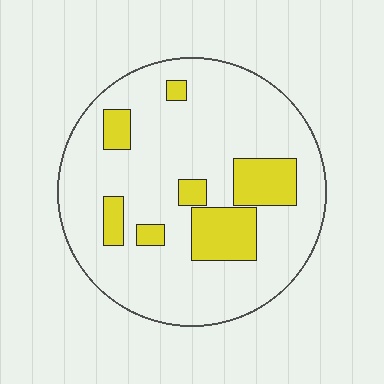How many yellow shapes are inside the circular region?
7.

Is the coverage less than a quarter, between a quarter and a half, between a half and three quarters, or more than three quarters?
Less than a quarter.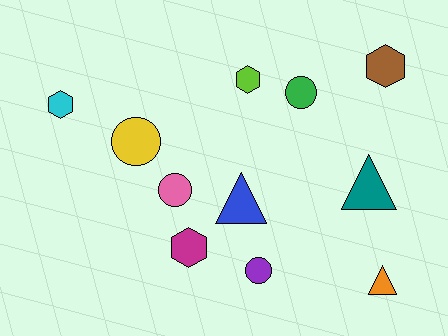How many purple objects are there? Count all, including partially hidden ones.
There is 1 purple object.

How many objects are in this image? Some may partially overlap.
There are 11 objects.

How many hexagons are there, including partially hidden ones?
There are 4 hexagons.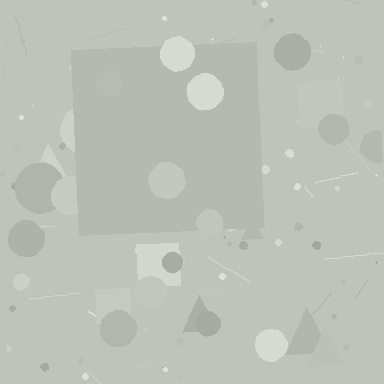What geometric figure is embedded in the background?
A square is embedded in the background.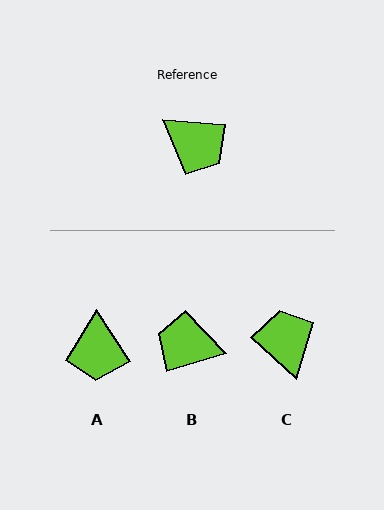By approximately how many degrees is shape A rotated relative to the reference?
Approximately 53 degrees clockwise.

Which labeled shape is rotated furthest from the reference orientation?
B, about 159 degrees away.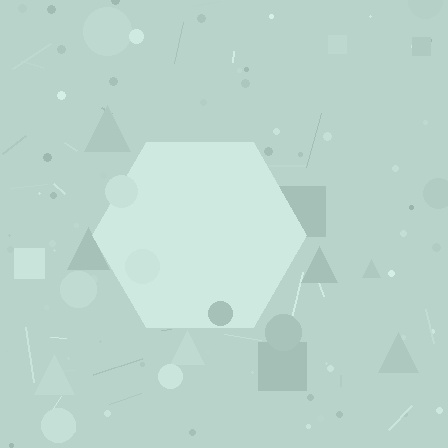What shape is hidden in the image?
A hexagon is hidden in the image.